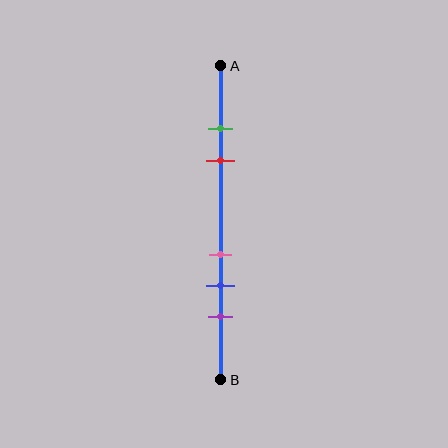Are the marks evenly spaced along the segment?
No, the marks are not evenly spaced.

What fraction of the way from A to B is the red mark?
The red mark is approximately 30% (0.3) of the way from A to B.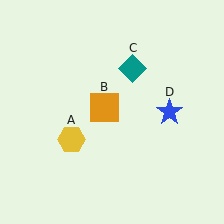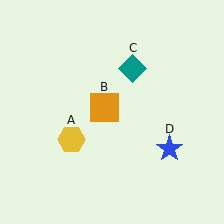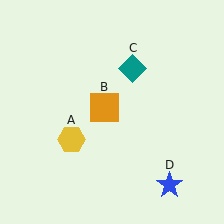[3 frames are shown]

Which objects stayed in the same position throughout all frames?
Yellow hexagon (object A) and orange square (object B) and teal diamond (object C) remained stationary.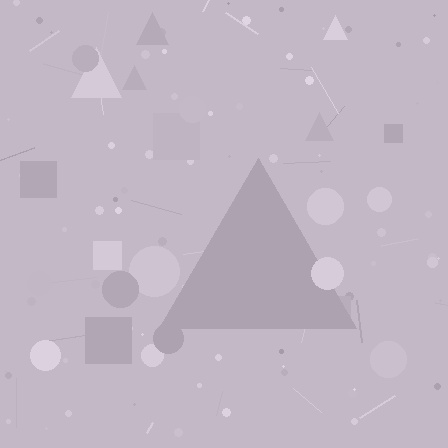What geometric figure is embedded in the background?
A triangle is embedded in the background.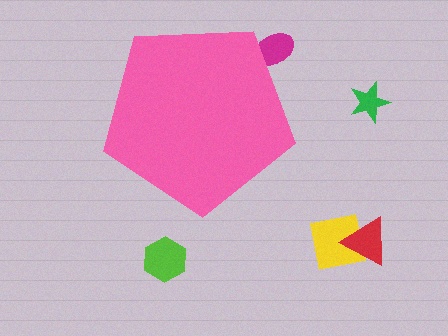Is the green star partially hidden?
No, the green star is fully visible.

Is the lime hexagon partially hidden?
No, the lime hexagon is fully visible.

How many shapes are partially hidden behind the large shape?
1 shape is partially hidden.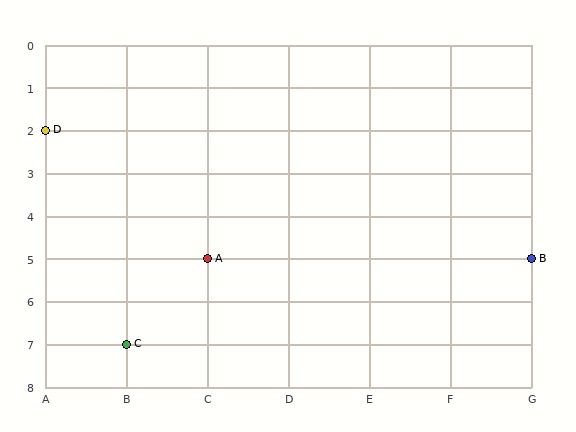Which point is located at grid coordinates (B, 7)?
Point C is at (B, 7).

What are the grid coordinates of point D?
Point D is at grid coordinates (A, 2).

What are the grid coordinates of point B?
Point B is at grid coordinates (G, 5).